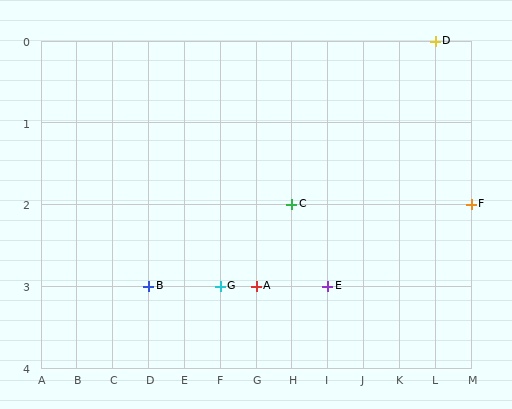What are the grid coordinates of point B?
Point B is at grid coordinates (D, 3).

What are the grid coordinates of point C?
Point C is at grid coordinates (H, 2).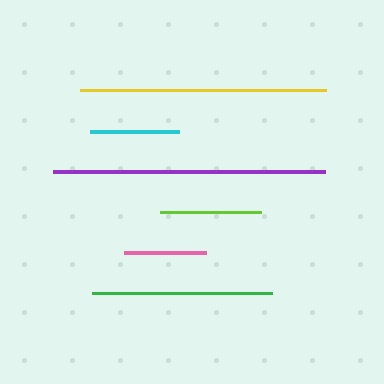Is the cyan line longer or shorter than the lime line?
The lime line is longer than the cyan line.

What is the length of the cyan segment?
The cyan segment is approximately 89 pixels long.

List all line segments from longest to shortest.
From longest to shortest: purple, yellow, green, lime, cyan, pink.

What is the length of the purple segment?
The purple segment is approximately 272 pixels long.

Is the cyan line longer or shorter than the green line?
The green line is longer than the cyan line.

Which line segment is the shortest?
The pink line is the shortest at approximately 82 pixels.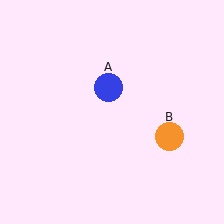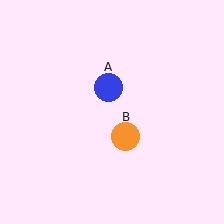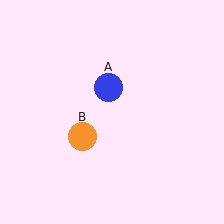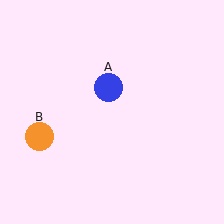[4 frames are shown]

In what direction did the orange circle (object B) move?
The orange circle (object B) moved left.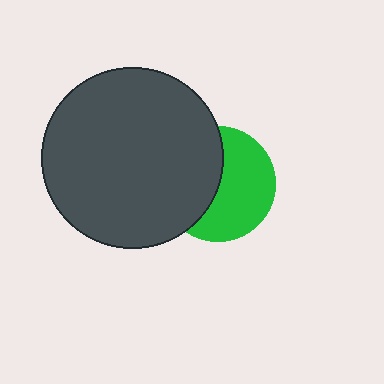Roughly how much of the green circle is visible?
About half of it is visible (roughly 55%).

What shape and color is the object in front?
The object in front is a dark gray circle.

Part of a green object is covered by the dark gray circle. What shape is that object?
It is a circle.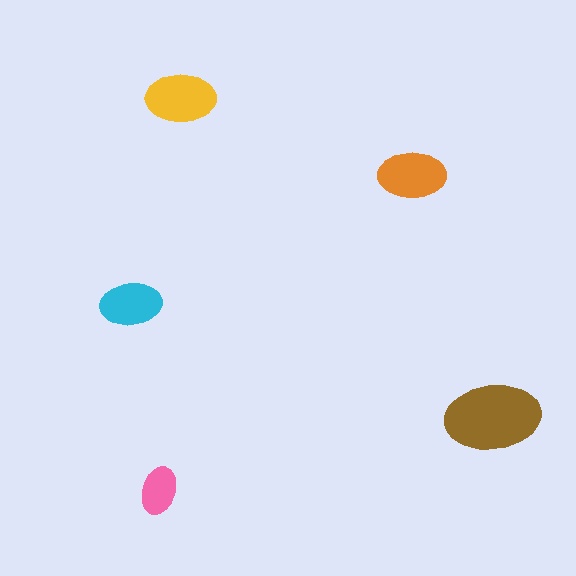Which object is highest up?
The yellow ellipse is topmost.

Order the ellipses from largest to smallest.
the brown one, the yellow one, the orange one, the cyan one, the pink one.